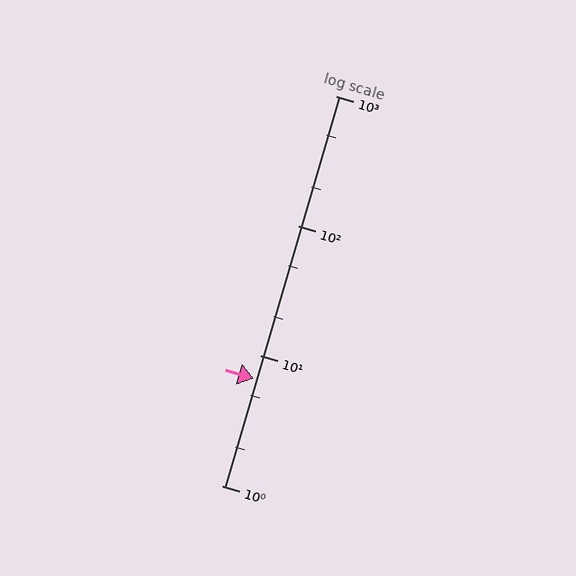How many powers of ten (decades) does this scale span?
The scale spans 3 decades, from 1 to 1000.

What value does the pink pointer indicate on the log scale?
The pointer indicates approximately 6.7.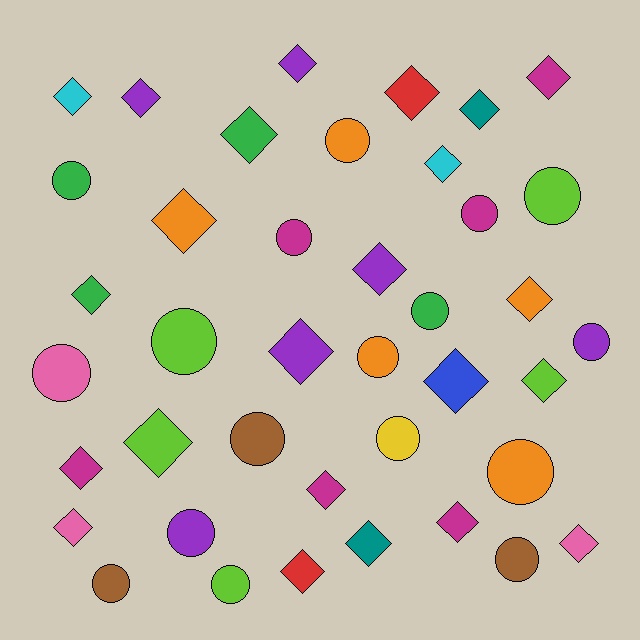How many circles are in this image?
There are 17 circles.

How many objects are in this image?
There are 40 objects.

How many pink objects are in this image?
There are 3 pink objects.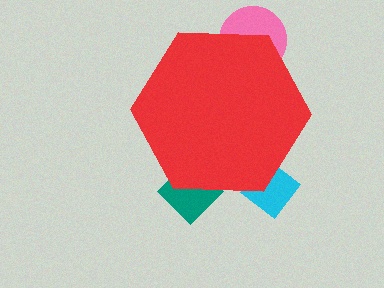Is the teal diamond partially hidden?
Yes, the teal diamond is partially hidden behind the red hexagon.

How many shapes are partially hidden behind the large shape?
3 shapes are partially hidden.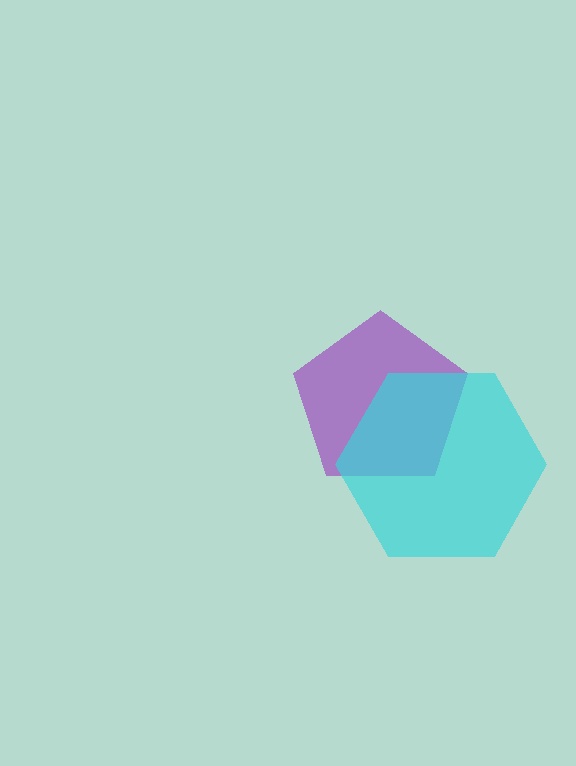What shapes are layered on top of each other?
The layered shapes are: a purple pentagon, a cyan hexagon.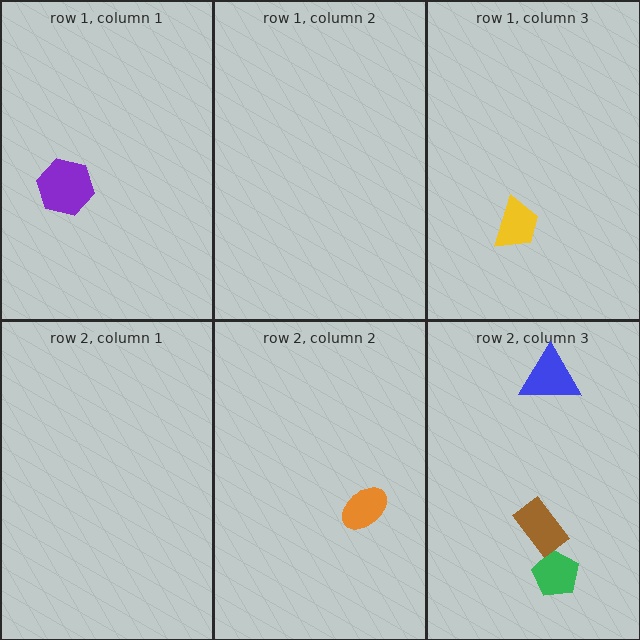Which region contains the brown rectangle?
The row 2, column 3 region.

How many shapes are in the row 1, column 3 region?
1.